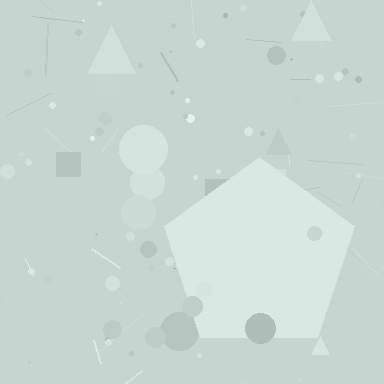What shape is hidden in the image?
A pentagon is hidden in the image.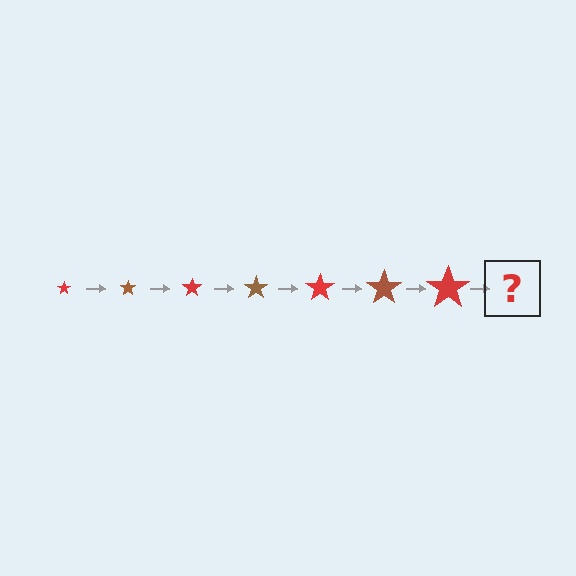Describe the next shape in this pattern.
It should be a brown star, larger than the previous one.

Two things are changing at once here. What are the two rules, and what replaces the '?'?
The two rules are that the star grows larger each step and the color cycles through red and brown. The '?' should be a brown star, larger than the previous one.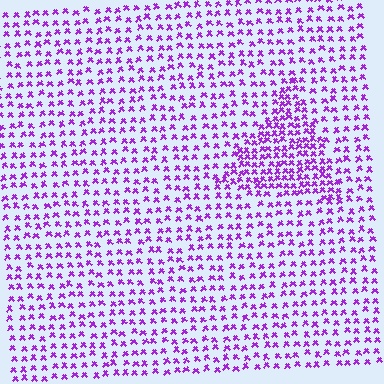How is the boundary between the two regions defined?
The boundary is defined by a change in element density (approximately 1.9x ratio). All elements are the same color, size, and shape.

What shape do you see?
I see a triangle.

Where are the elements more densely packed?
The elements are more densely packed inside the triangle boundary.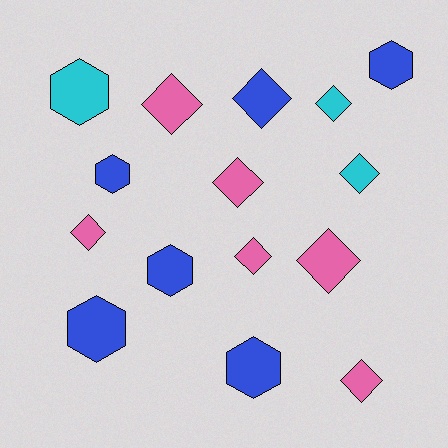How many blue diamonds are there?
There is 1 blue diamond.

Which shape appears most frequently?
Diamond, with 9 objects.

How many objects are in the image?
There are 15 objects.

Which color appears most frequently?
Pink, with 6 objects.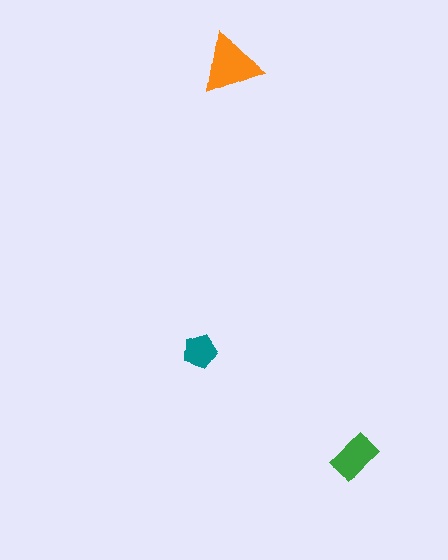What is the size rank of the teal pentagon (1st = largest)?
3rd.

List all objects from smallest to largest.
The teal pentagon, the green rectangle, the orange triangle.